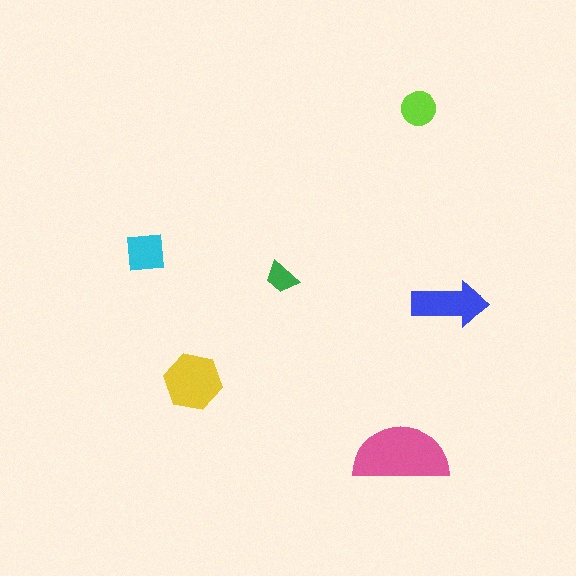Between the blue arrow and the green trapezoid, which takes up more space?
The blue arrow.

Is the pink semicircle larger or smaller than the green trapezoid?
Larger.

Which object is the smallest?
The green trapezoid.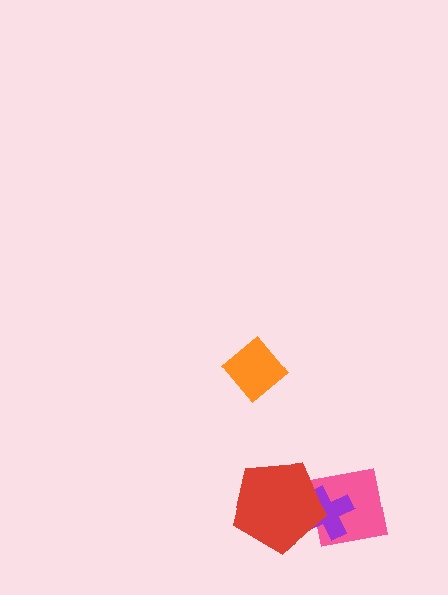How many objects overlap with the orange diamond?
0 objects overlap with the orange diamond.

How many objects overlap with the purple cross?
2 objects overlap with the purple cross.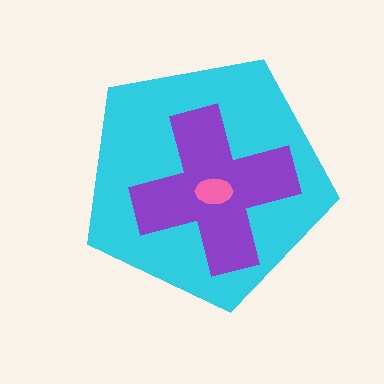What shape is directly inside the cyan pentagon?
The purple cross.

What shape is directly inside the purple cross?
The pink ellipse.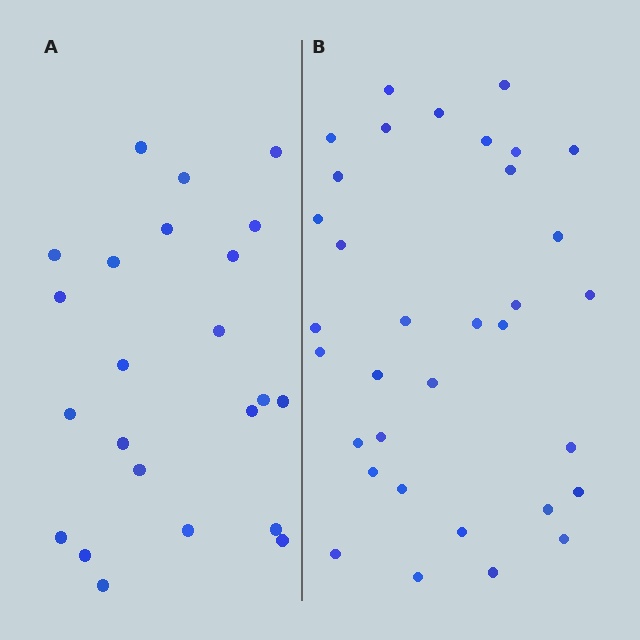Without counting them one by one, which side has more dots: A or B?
Region B (the right region) has more dots.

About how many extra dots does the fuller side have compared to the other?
Region B has roughly 12 or so more dots than region A.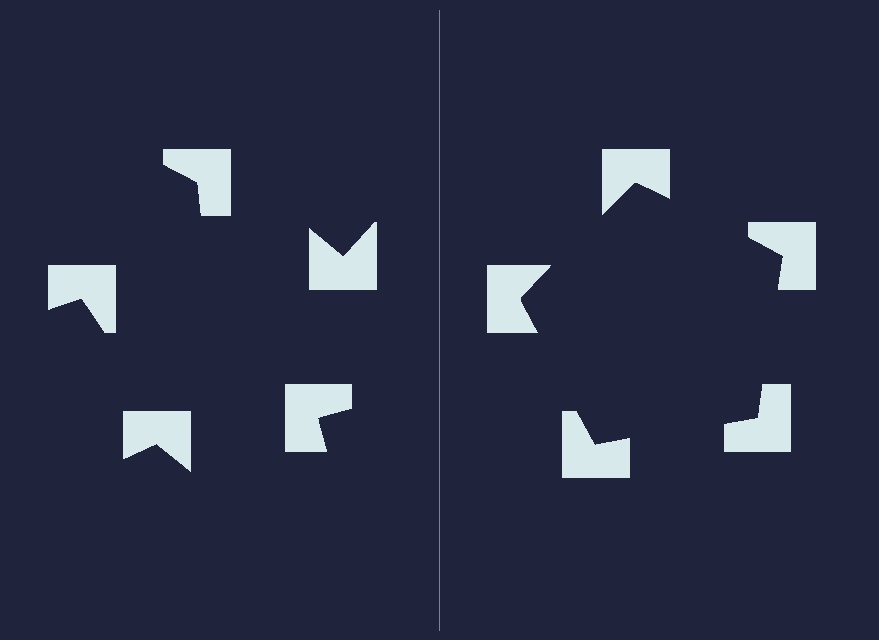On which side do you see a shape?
An illusory pentagon appears on the right side. On the left side the wedge cuts are rotated, so no coherent shape forms.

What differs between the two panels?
The notched squares are positioned identically on both sides; only the wedge orientations differ. On the right they align to a pentagon; on the left they are misaligned.